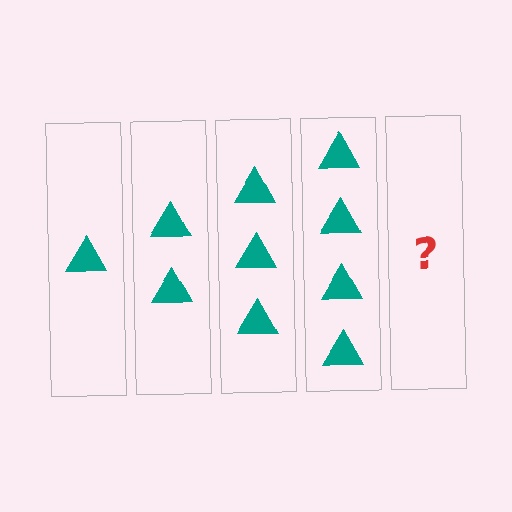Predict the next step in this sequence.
The next step is 5 triangles.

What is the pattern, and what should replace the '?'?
The pattern is that each step adds one more triangle. The '?' should be 5 triangles.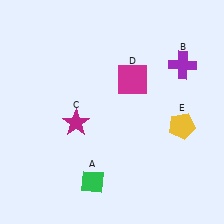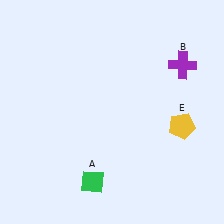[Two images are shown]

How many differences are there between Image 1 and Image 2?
There are 2 differences between the two images.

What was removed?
The magenta star (C), the magenta square (D) were removed in Image 2.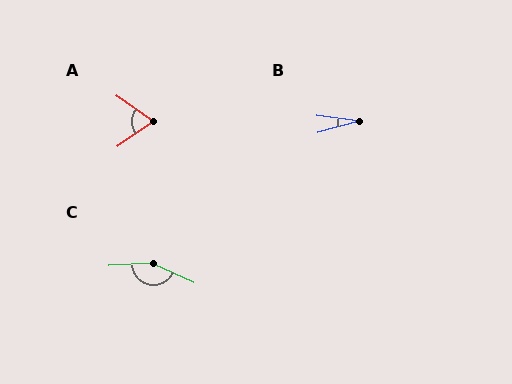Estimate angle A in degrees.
Approximately 70 degrees.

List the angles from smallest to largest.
B (22°), A (70°), C (152°).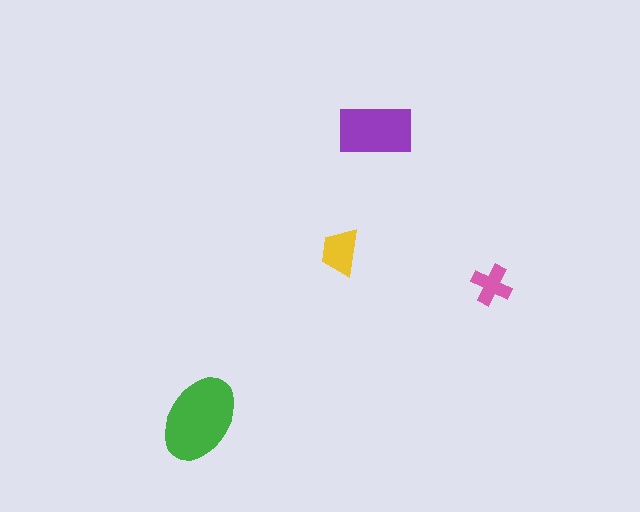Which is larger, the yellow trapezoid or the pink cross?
The yellow trapezoid.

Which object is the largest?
The green ellipse.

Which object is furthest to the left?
The green ellipse is leftmost.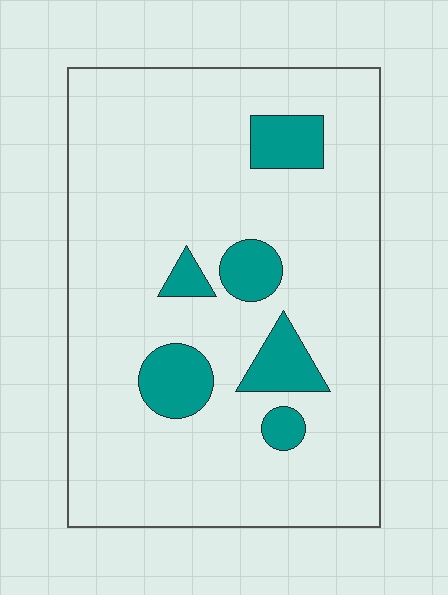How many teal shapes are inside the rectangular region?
6.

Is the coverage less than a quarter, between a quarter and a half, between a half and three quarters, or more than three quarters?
Less than a quarter.